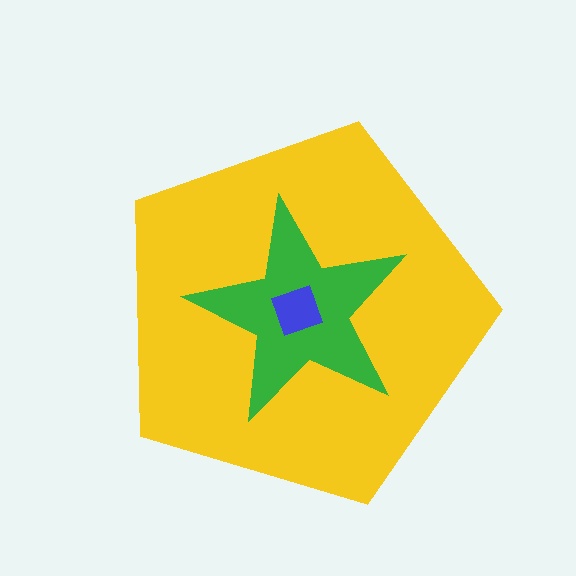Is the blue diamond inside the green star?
Yes.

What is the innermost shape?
The blue diamond.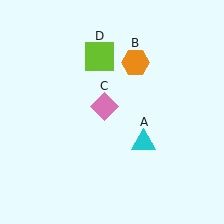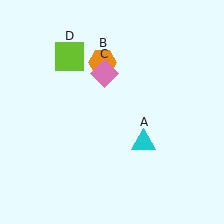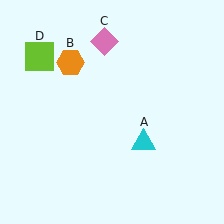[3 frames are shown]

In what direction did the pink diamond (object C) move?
The pink diamond (object C) moved up.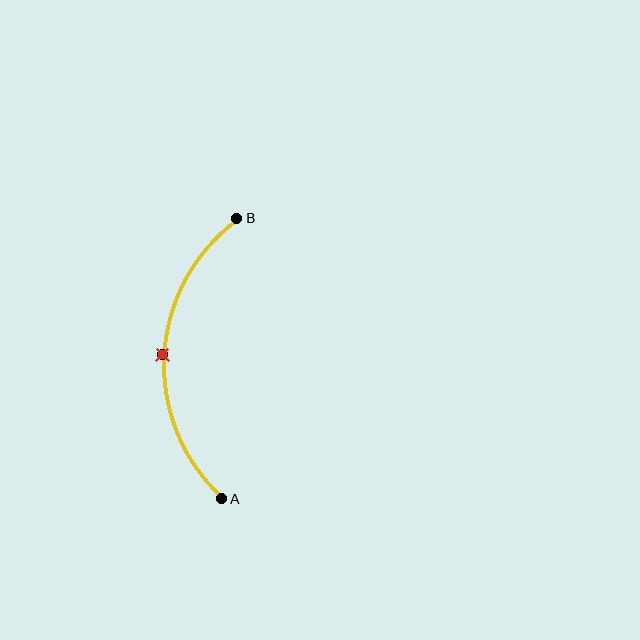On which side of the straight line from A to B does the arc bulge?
The arc bulges to the left of the straight line connecting A and B.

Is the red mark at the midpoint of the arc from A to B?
Yes. The red mark lies on the arc at equal arc-length from both A and B — it is the arc midpoint.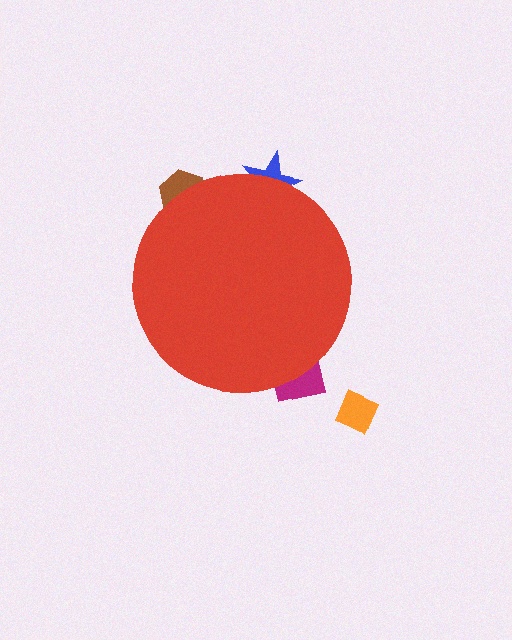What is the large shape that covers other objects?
A red circle.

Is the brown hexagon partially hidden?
Yes, the brown hexagon is partially hidden behind the red circle.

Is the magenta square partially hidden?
Yes, the magenta square is partially hidden behind the red circle.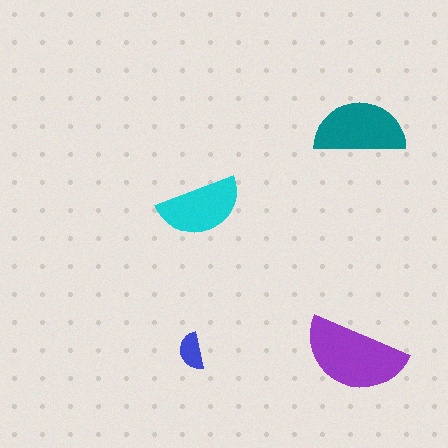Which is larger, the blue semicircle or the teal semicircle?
The teal one.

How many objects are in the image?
There are 4 objects in the image.